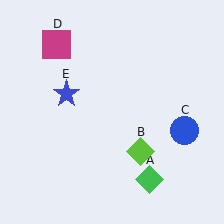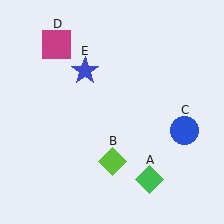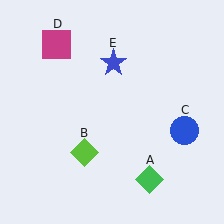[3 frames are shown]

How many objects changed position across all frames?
2 objects changed position: lime diamond (object B), blue star (object E).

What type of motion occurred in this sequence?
The lime diamond (object B), blue star (object E) rotated clockwise around the center of the scene.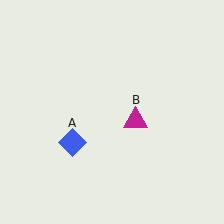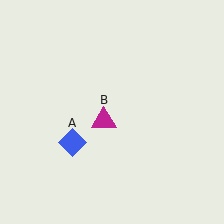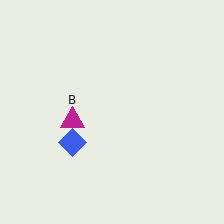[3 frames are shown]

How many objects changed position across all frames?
1 object changed position: magenta triangle (object B).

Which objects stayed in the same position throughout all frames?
Blue diamond (object A) remained stationary.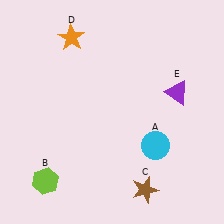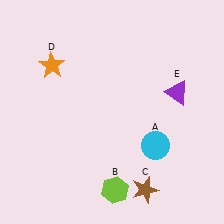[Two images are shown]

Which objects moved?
The objects that moved are: the lime hexagon (B), the orange star (D).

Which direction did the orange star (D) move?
The orange star (D) moved down.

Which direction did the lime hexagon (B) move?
The lime hexagon (B) moved right.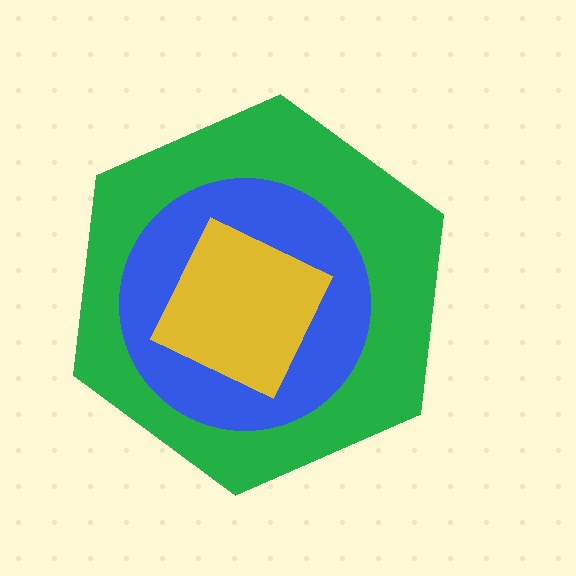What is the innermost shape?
The yellow square.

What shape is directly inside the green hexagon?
The blue circle.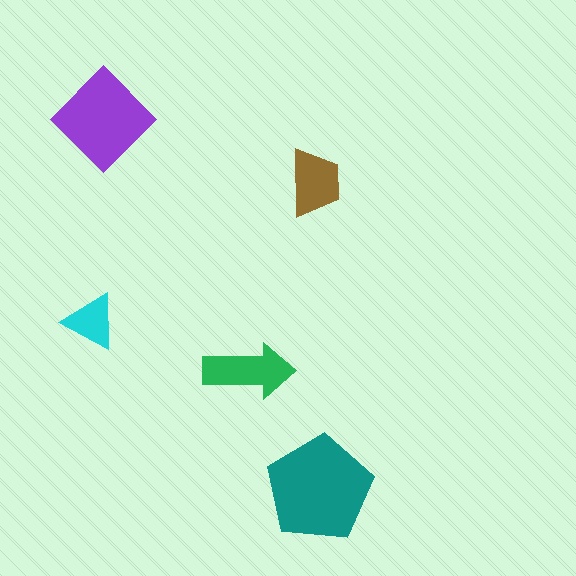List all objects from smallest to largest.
The cyan triangle, the brown trapezoid, the green arrow, the purple diamond, the teal pentagon.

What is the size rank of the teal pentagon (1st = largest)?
1st.